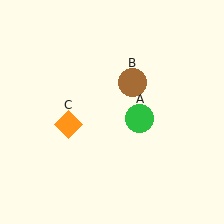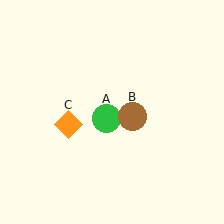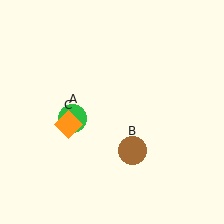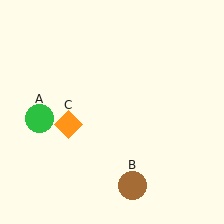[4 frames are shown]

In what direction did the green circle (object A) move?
The green circle (object A) moved left.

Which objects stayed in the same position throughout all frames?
Orange diamond (object C) remained stationary.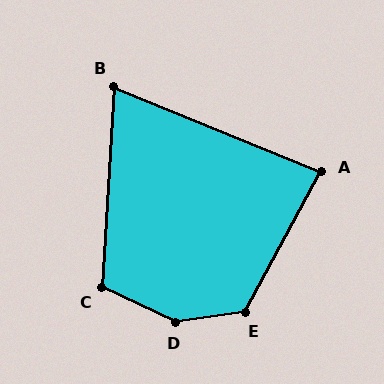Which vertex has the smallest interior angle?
B, at approximately 71 degrees.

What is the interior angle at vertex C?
Approximately 112 degrees (obtuse).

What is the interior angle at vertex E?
Approximately 127 degrees (obtuse).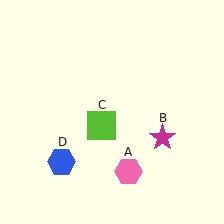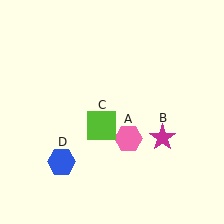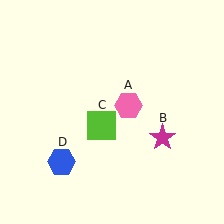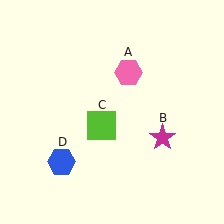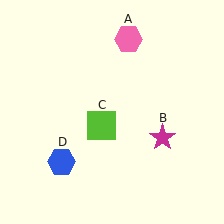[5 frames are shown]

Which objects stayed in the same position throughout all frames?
Magenta star (object B) and lime square (object C) and blue hexagon (object D) remained stationary.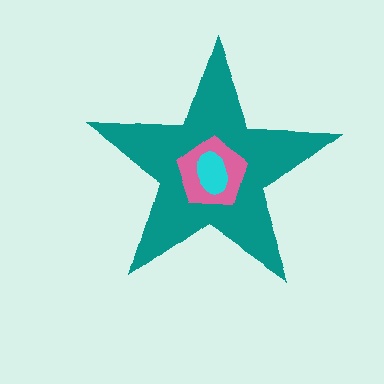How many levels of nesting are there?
3.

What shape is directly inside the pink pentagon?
The cyan ellipse.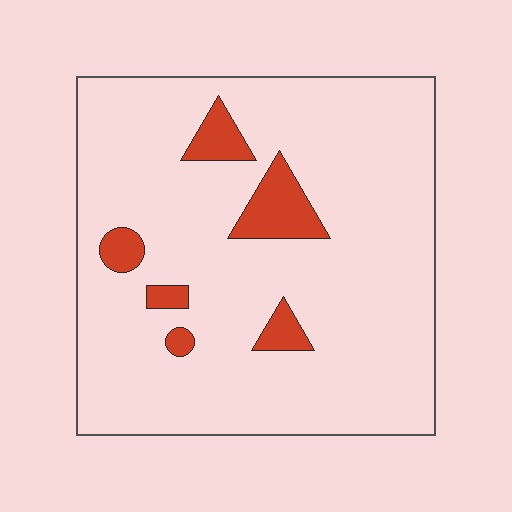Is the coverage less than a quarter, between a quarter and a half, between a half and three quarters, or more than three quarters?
Less than a quarter.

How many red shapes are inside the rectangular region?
6.